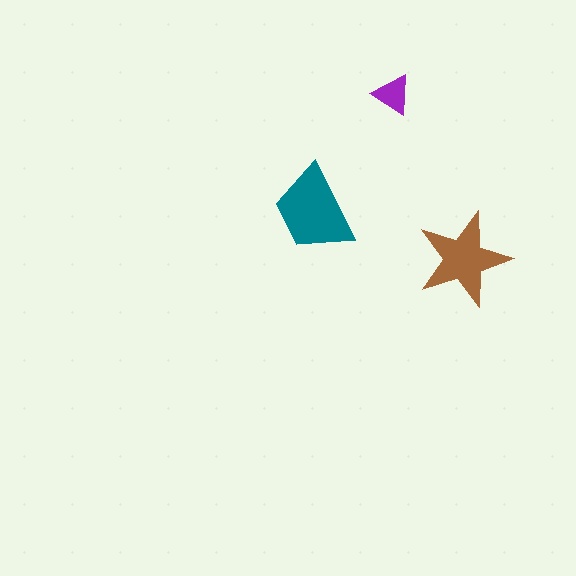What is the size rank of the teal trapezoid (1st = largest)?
1st.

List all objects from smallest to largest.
The purple triangle, the brown star, the teal trapezoid.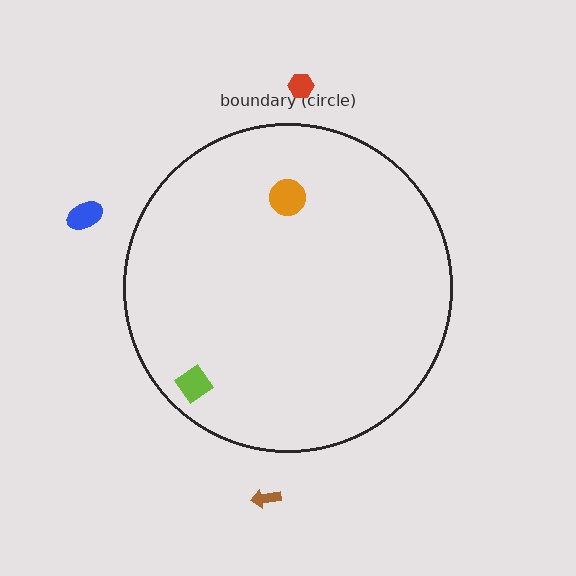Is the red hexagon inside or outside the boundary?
Outside.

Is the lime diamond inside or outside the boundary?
Inside.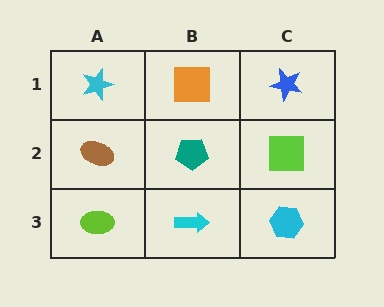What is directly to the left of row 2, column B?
A brown ellipse.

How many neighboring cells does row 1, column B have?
3.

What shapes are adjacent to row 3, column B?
A teal pentagon (row 2, column B), a lime ellipse (row 3, column A), a cyan hexagon (row 3, column C).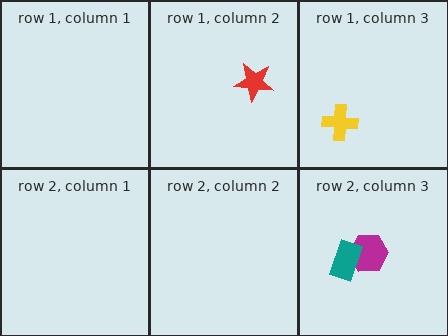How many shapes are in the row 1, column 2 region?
1.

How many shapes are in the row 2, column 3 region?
2.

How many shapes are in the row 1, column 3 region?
1.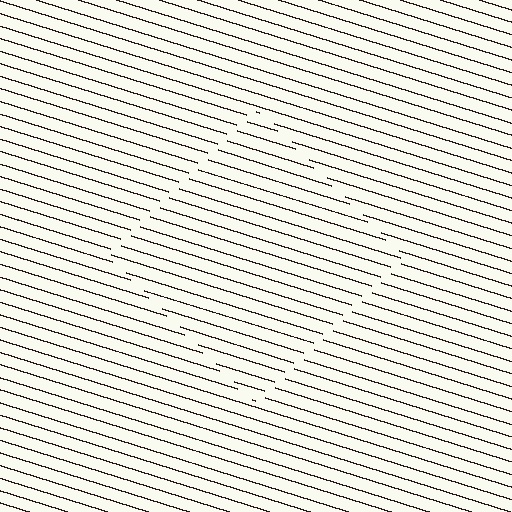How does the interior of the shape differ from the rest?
The interior of the shape contains the same grating, shifted by half a period — the contour is defined by the phase discontinuity where line-ends from the inner and outer gratings abut.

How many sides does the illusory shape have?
4 sides — the line-ends trace a square.